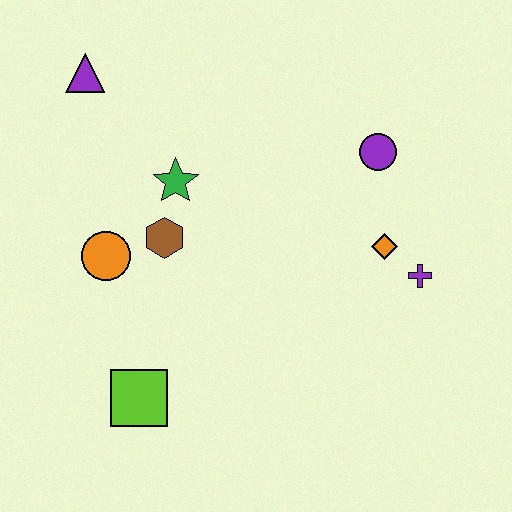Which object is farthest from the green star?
The purple cross is farthest from the green star.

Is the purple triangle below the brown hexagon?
No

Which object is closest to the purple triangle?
The green star is closest to the purple triangle.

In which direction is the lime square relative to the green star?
The lime square is below the green star.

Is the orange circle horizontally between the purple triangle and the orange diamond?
Yes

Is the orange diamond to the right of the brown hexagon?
Yes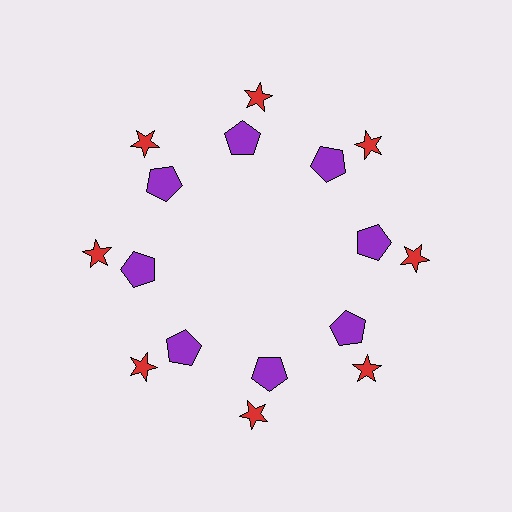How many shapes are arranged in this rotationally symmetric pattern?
There are 16 shapes, arranged in 8 groups of 2.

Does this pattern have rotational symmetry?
Yes, this pattern has 8-fold rotational symmetry. It looks the same after rotating 45 degrees around the center.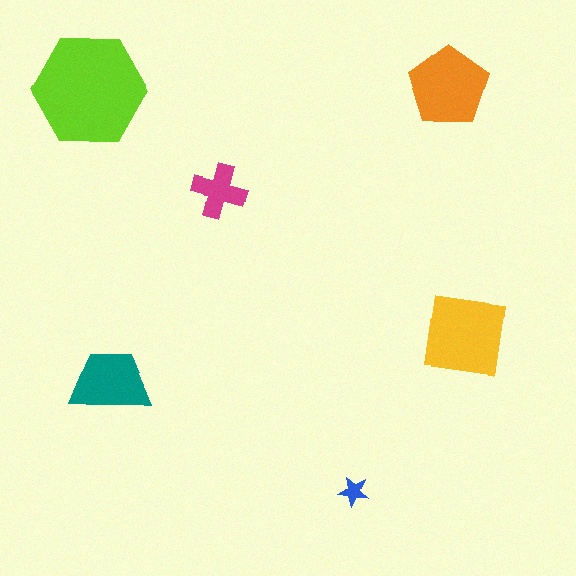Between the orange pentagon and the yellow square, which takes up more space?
The yellow square.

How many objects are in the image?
There are 6 objects in the image.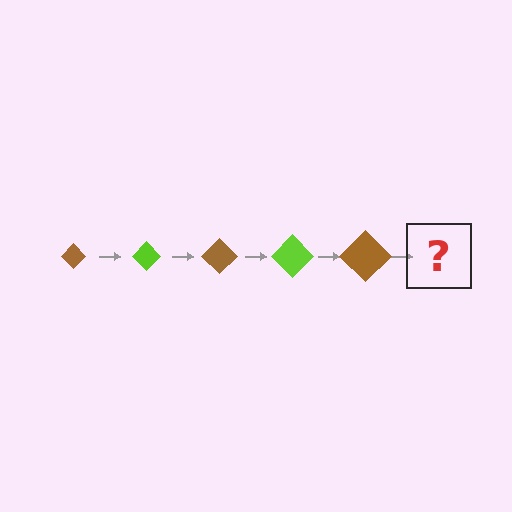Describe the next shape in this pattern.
It should be a lime diamond, larger than the previous one.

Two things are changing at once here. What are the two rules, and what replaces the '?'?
The two rules are that the diamond grows larger each step and the color cycles through brown and lime. The '?' should be a lime diamond, larger than the previous one.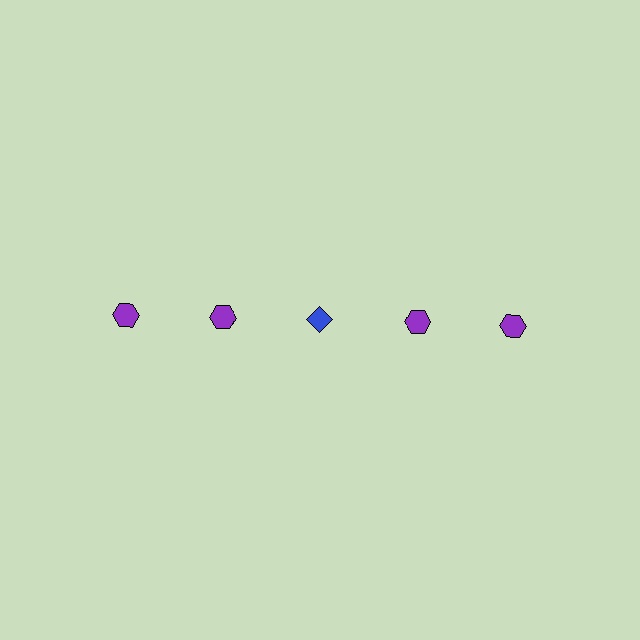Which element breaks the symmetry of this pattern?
The blue diamond in the top row, center column breaks the symmetry. All other shapes are purple hexagons.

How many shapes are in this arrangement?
There are 5 shapes arranged in a grid pattern.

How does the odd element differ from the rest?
It differs in both color (blue instead of purple) and shape (diamond instead of hexagon).